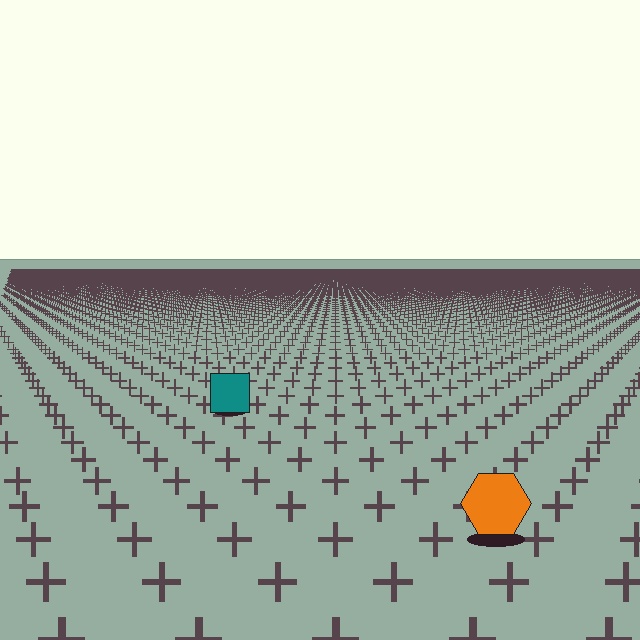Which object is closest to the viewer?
The orange hexagon is closest. The texture marks near it are larger and more spread out.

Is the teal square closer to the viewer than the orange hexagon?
No. The orange hexagon is closer — you can tell from the texture gradient: the ground texture is coarser near it.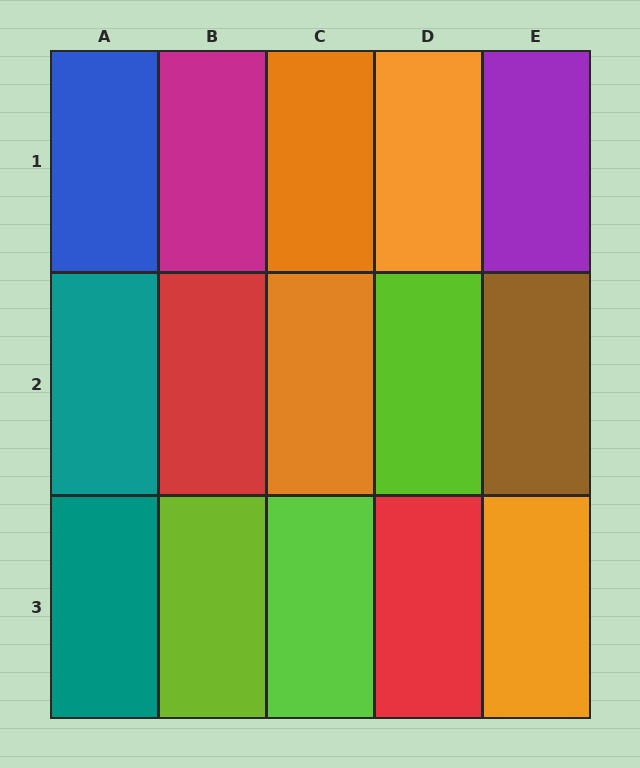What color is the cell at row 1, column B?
Magenta.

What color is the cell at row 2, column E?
Brown.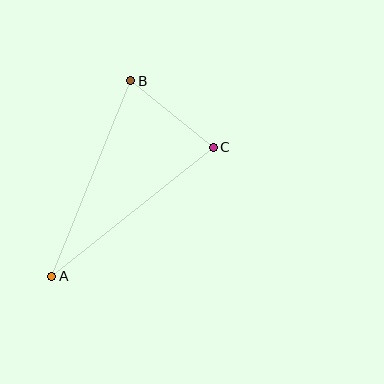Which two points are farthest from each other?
Points A and B are farthest from each other.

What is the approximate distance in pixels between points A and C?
The distance between A and C is approximately 207 pixels.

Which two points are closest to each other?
Points B and C are closest to each other.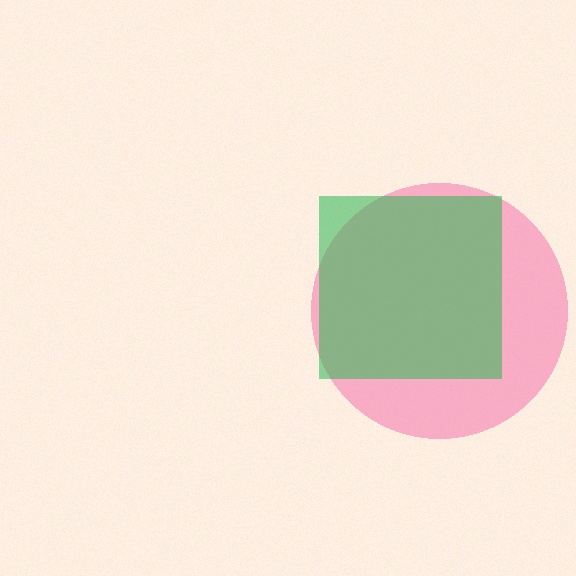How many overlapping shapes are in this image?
There are 2 overlapping shapes in the image.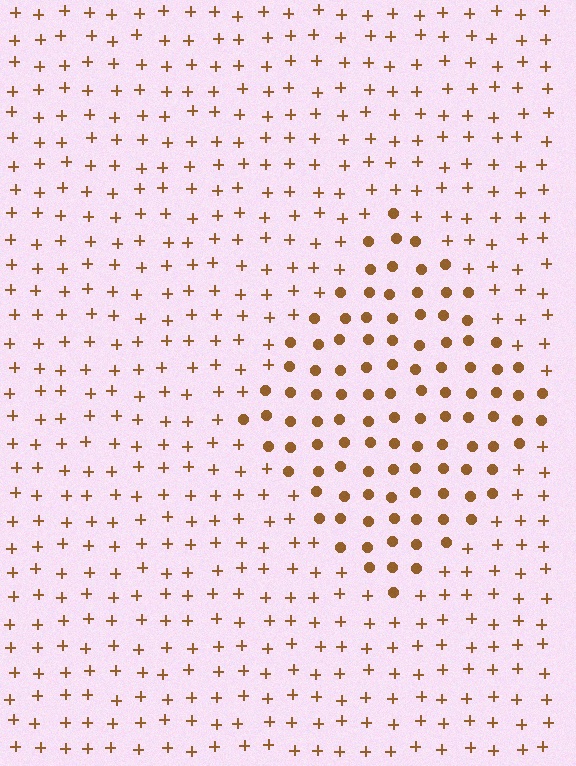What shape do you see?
I see a diamond.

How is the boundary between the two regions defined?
The boundary is defined by a change in element shape: circles inside vs. plus signs outside. All elements share the same color and spacing.